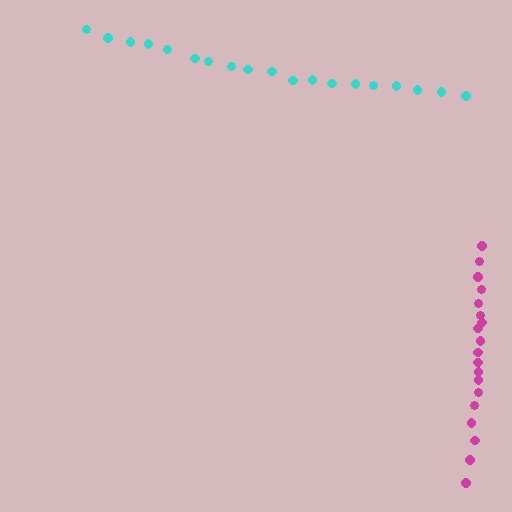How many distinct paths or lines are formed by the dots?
There are 2 distinct paths.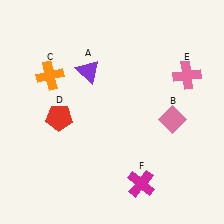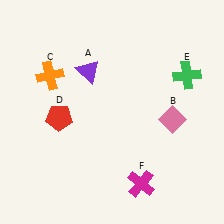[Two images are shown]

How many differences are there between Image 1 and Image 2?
There is 1 difference between the two images.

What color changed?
The cross (E) changed from pink in Image 1 to green in Image 2.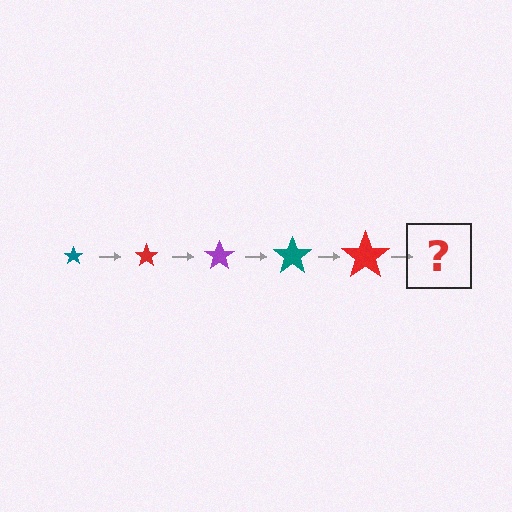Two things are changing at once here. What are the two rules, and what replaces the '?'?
The two rules are that the star grows larger each step and the color cycles through teal, red, and purple. The '?' should be a purple star, larger than the previous one.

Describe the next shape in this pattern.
It should be a purple star, larger than the previous one.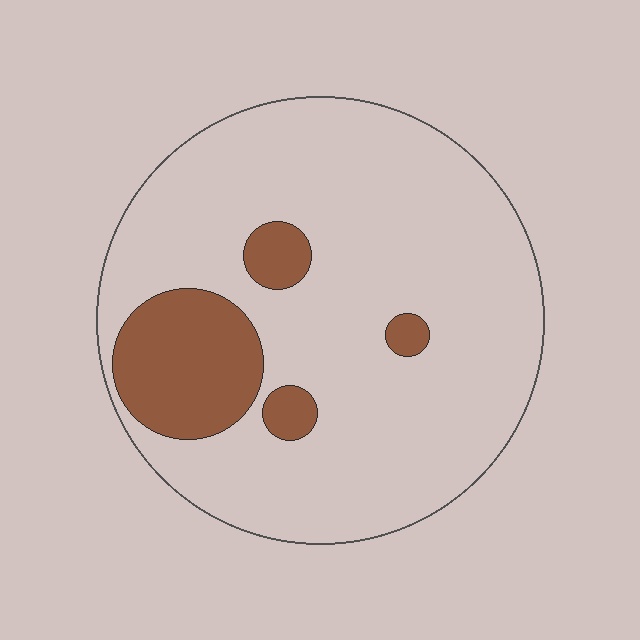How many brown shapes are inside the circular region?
4.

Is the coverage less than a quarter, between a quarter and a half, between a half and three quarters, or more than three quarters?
Less than a quarter.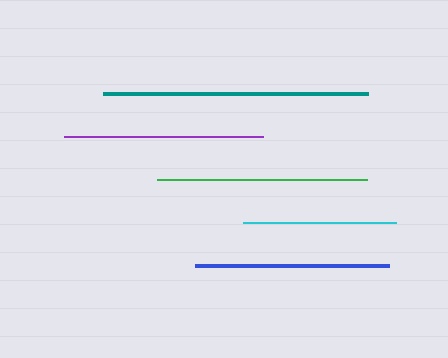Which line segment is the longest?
The teal line is the longest at approximately 266 pixels.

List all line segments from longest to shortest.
From longest to shortest: teal, green, purple, blue, cyan.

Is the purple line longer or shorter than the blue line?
The purple line is longer than the blue line.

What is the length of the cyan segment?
The cyan segment is approximately 153 pixels long.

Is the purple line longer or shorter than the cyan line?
The purple line is longer than the cyan line.